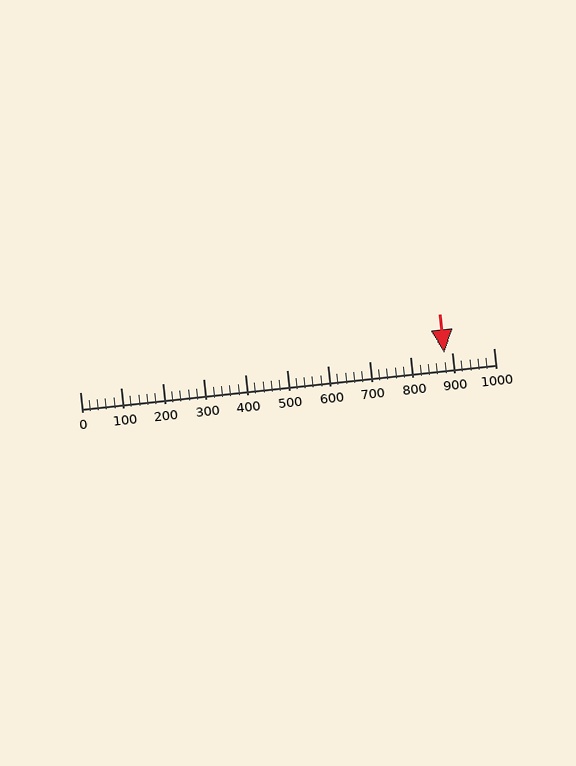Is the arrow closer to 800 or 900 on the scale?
The arrow is closer to 900.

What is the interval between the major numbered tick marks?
The major tick marks are spaced 100 units apart.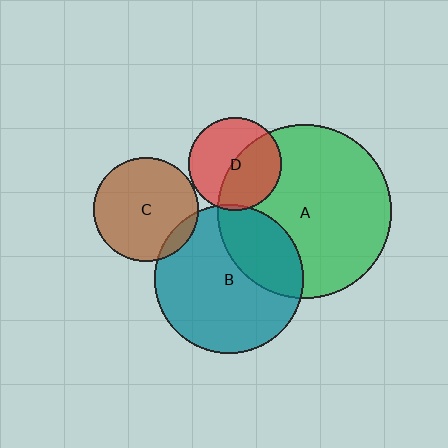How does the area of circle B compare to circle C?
Approximately 2.0 times.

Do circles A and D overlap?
Yes.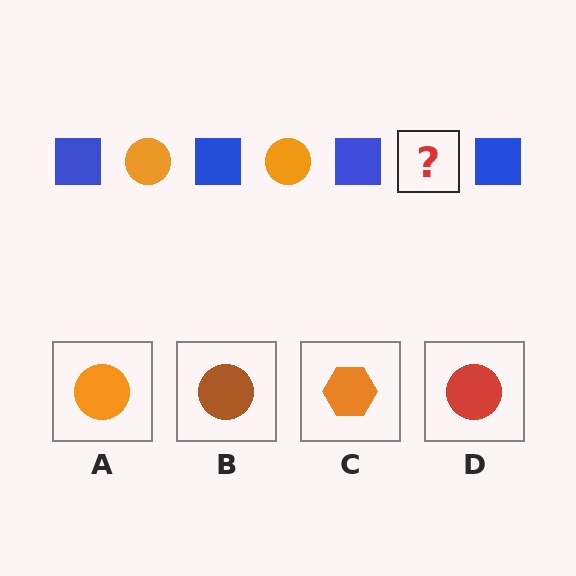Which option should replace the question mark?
Option A.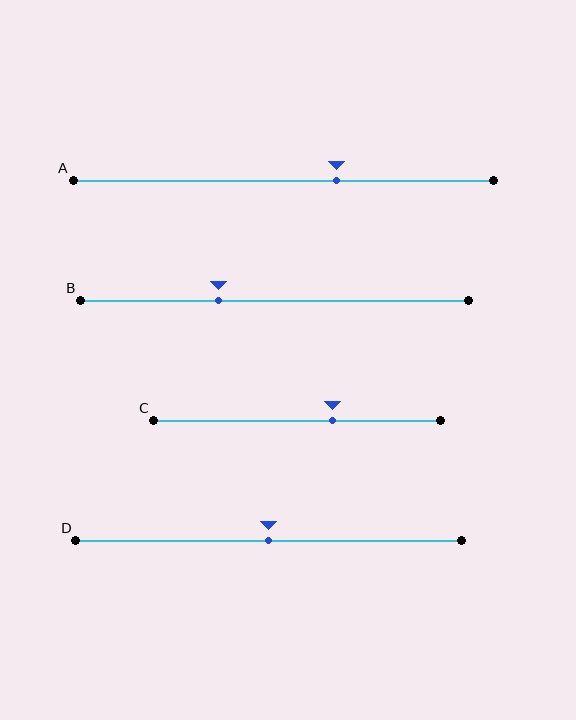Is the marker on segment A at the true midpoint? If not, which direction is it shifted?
No, the marker on segment A is shifted to the right by about 13% of the segment length.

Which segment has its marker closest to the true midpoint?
Segment D has its marker closest to the true midpoint.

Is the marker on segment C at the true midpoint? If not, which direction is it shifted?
No, the marker on segment C is shifted to the right by about 12% of the segment length.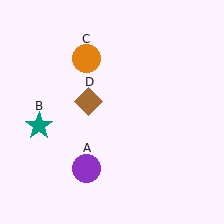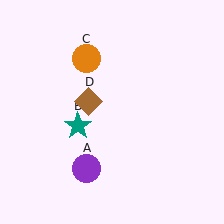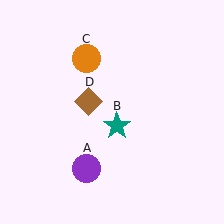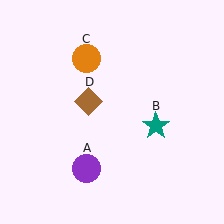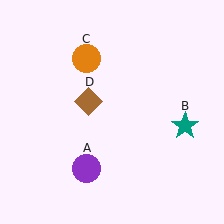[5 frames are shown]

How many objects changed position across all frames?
1 object changed position: teal star (object B).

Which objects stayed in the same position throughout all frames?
Purple circle (object A) and orange circle (object C) and brown diamond (object D) remained stationary.